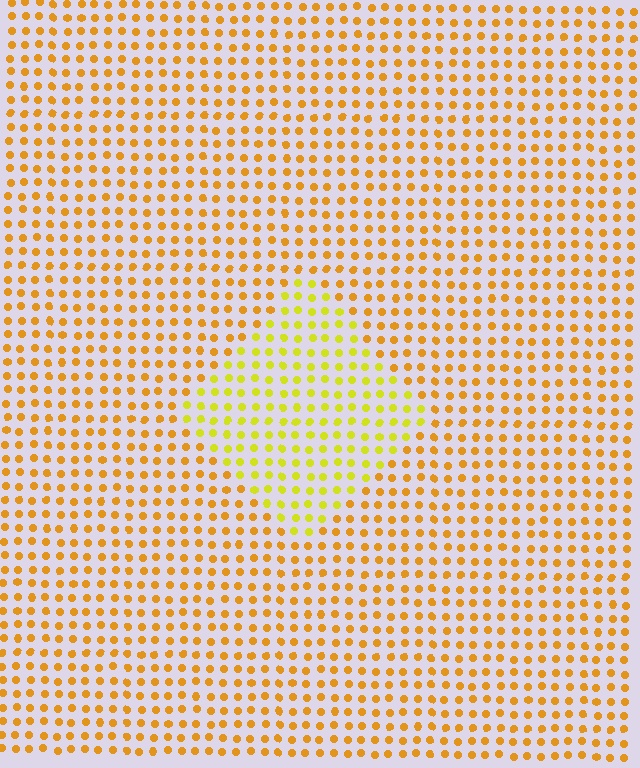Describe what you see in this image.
The image is filled with small orange elements in a uniform arrangement. A diamond-shaped region is visible where the elements are tinted to a slightly different hue, forming a subtle color boundary.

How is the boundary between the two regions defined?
The boundary is defined purely by a slight shift in hue (about 29 degrees). Spacing, size, and orientation are identical on both sides.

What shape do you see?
I see a diamond.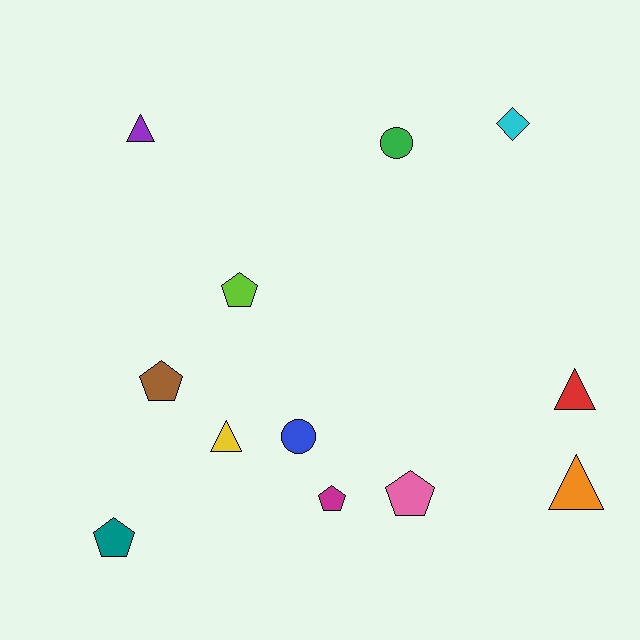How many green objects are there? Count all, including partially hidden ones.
There is 1 green object.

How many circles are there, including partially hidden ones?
There are 2 circles.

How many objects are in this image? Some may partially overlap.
There are 12 objects.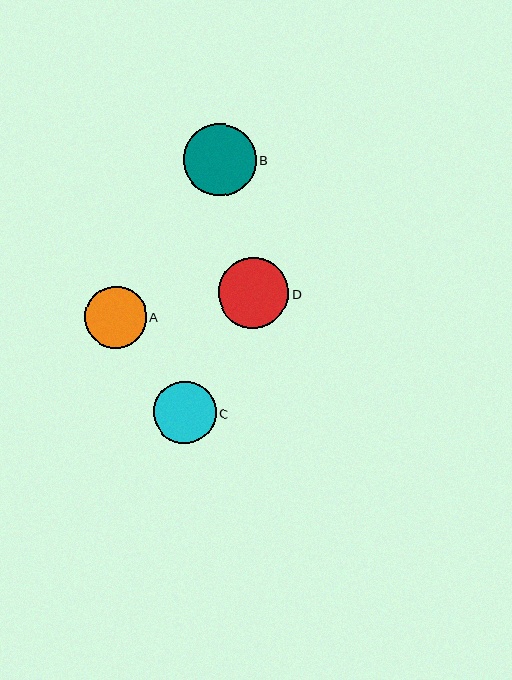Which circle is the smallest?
Circle A is the smallest with a size of approximately 62 pixels.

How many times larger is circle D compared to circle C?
Circle D is approximately 1.1 times the size of circle C.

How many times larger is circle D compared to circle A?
Circle D is approximately 1.1 times the size of circle A.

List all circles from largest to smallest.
From largest to smallest: B, D, C, A.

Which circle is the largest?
Circle B is the largest with a size of approximately 73 pixels.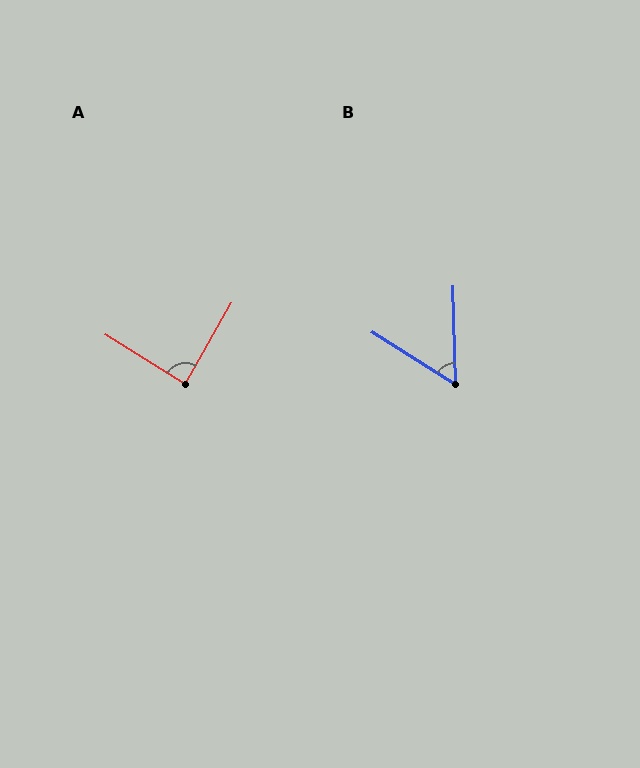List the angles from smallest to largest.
B (56°), A (88°).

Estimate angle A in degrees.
Approximately 88 degrees.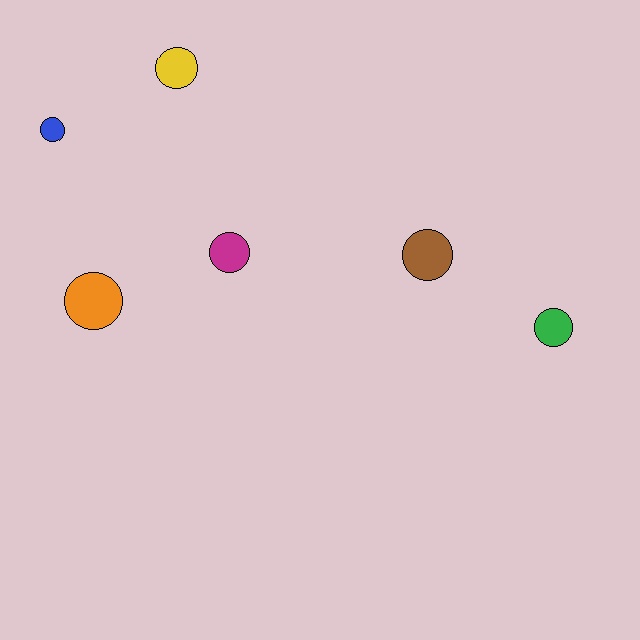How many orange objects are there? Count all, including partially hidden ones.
There is 1 orange object.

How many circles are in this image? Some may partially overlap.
There are 6 circles.